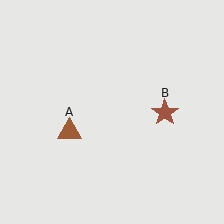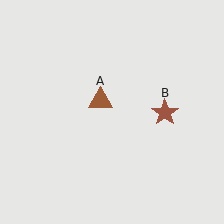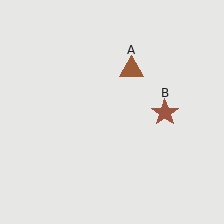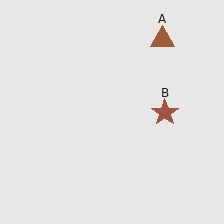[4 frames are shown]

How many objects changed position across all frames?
1 object changed position: brown triangle (object A).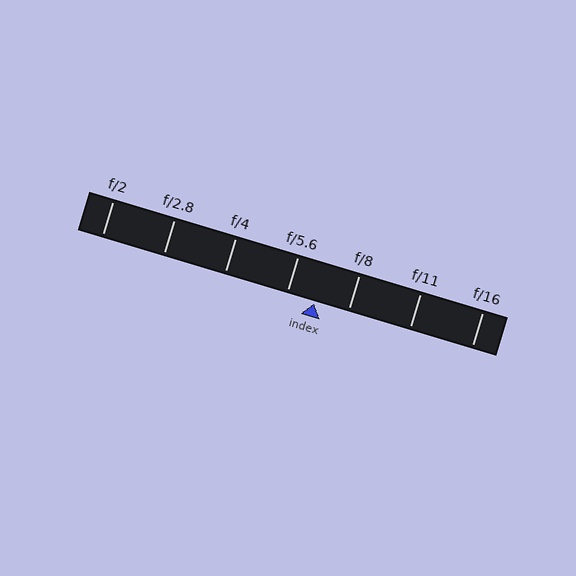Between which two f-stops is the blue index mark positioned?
The index mark is between f/5.6 and f/8.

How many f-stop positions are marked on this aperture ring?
There are 7 f-stop positions marked.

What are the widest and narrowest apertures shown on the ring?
The widest aperture shown is f/2 and the narrowest is f/16.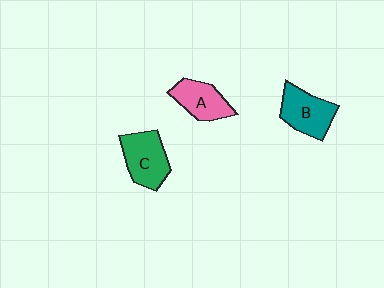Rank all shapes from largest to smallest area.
From largest to smallest: C (green), B (teal), A (pink).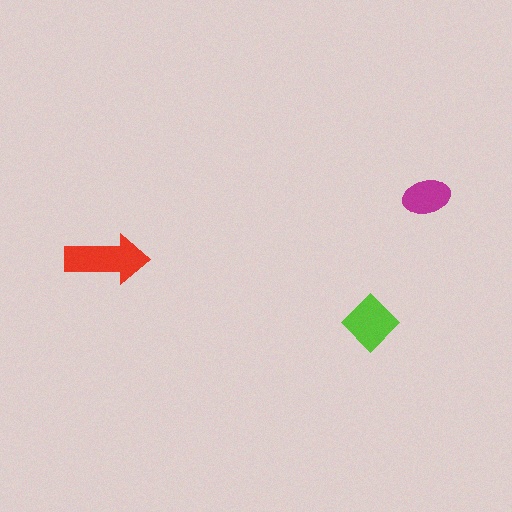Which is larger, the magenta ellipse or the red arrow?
The red arrow.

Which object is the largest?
The red arrow.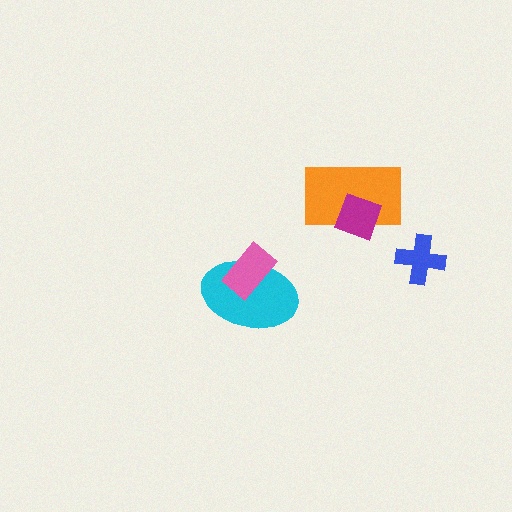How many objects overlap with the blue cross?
0 objects overlap with the blue cross.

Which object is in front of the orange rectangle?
The magenta diamond is in front of the orange rectangle.